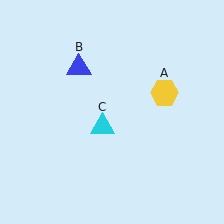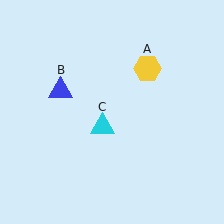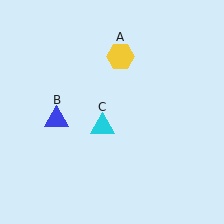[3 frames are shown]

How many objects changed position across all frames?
2 objects changed position: yellow hexagon (object A), blue triangle (object B).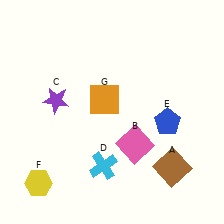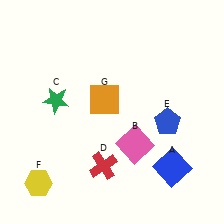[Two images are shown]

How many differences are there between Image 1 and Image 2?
There are 3 differences between the two images.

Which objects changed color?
A changed from brown to blue. C changed from purple to green. D changed from cyan to red.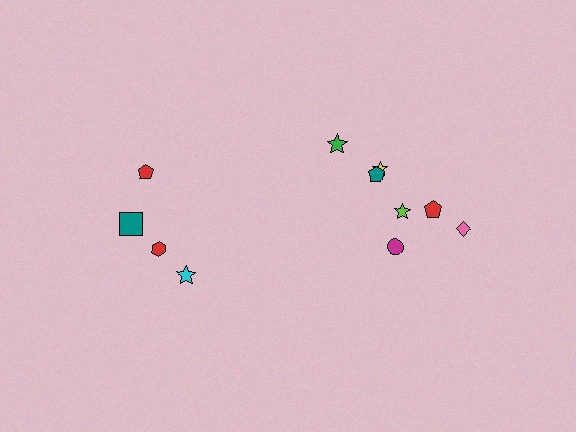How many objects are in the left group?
There are 4 objects.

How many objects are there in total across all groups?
There are 11 objects.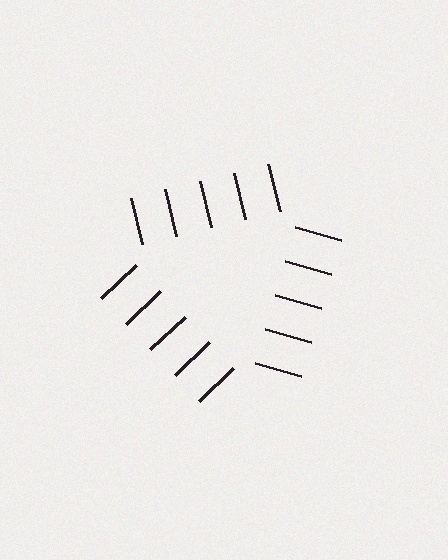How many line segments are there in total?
15 — 5 along each of the 3 edges.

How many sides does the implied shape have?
3 sides — the line-ends trace a triangle.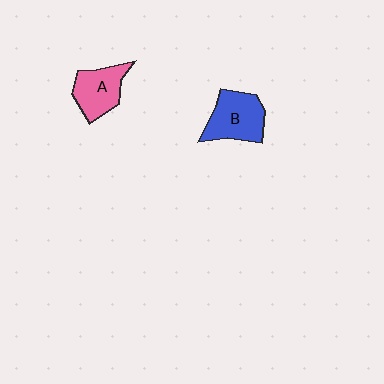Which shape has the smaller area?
Shape A (pink).